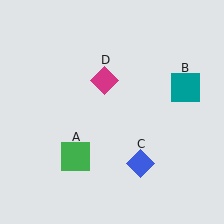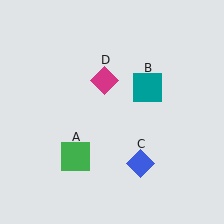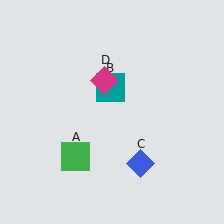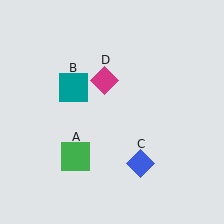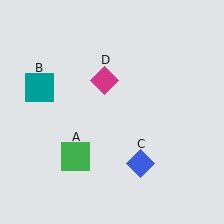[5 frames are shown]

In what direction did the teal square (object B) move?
The teal square (object B) moved left.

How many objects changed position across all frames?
1 object changed position: teal square (object B).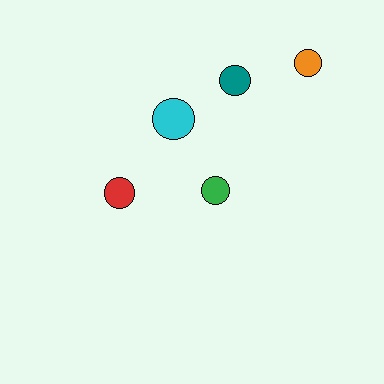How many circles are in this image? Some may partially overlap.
There are 5 circles.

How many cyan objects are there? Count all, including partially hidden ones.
There is 1 cyan object.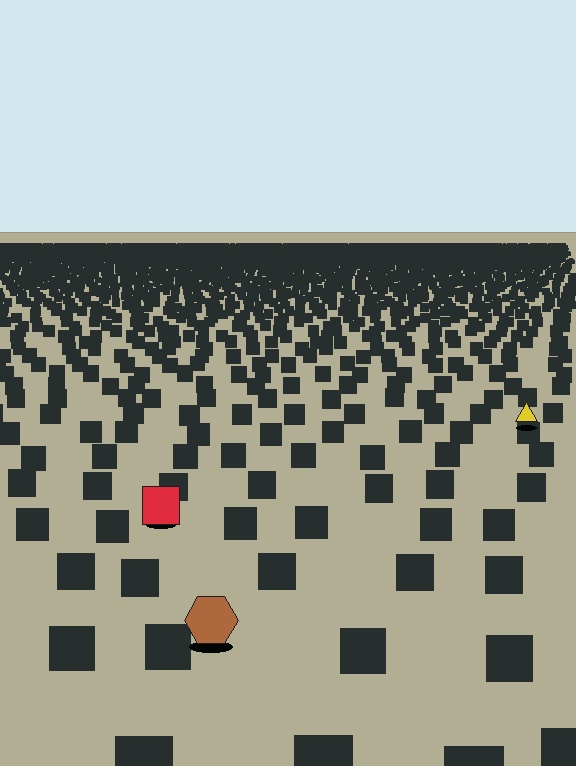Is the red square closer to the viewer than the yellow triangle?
Yes. The red square is closer — you can tell from the texture gradient: the ground texture is coarser near it.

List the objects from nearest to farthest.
From nearest to farthest: the brown hexagon, the red square, the yellow triangle.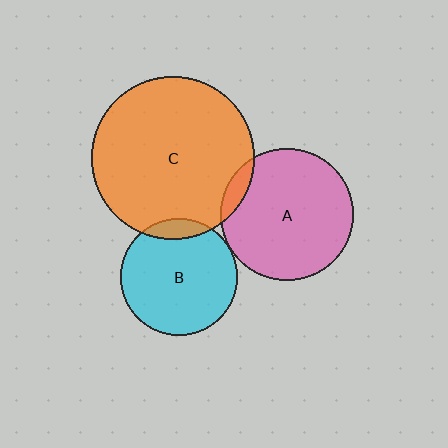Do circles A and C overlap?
Yes.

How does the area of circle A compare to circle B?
Approximately 1.3 times.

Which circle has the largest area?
Circle C (orange).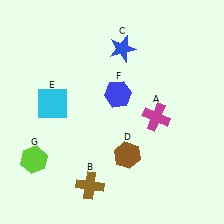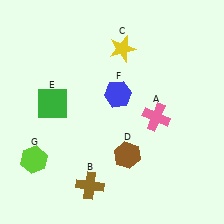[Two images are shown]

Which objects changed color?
A changed from magenta to pink. C changed from blue to yellow. E changed from cyan to green.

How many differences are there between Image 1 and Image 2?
There are 3 differences between the two images.